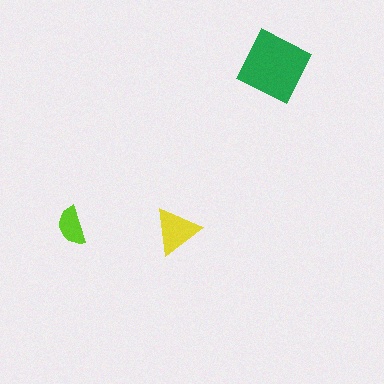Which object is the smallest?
The lime semicircle.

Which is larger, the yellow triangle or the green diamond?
The green diamond.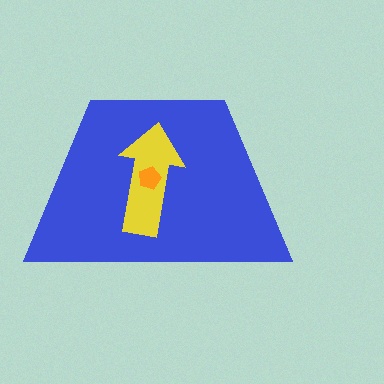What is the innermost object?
The orange pentagon.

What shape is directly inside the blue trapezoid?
The yellow arrow.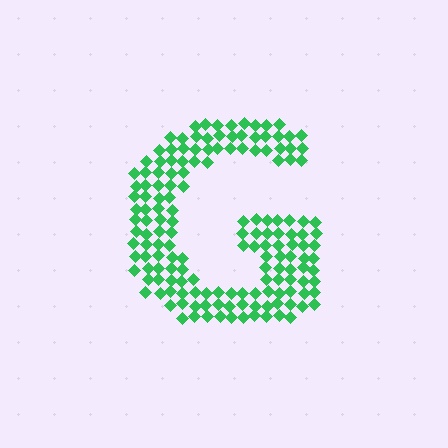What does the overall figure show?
The overall figure shows the letter G.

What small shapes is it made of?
It is made of small diamonds.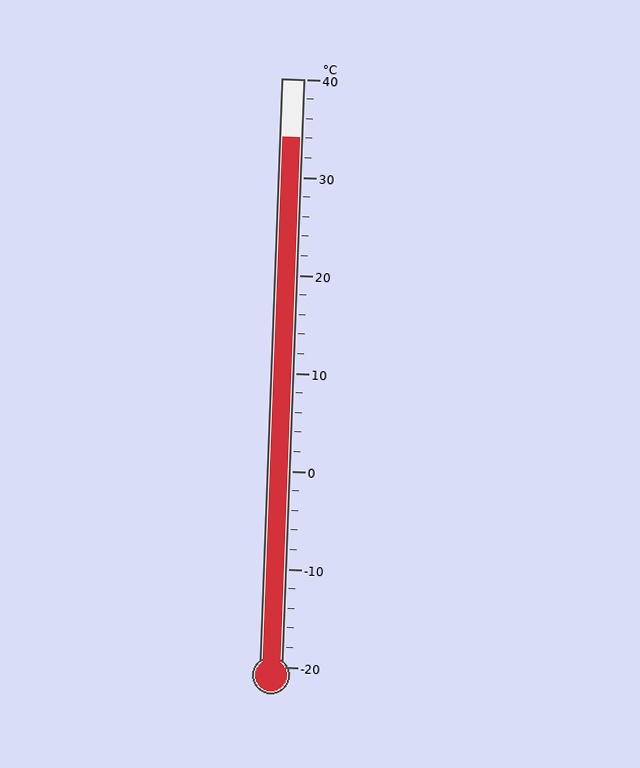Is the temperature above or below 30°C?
The temperature is above 30°C.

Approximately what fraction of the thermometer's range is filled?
The thermometer is filled to approximately 90% of its range.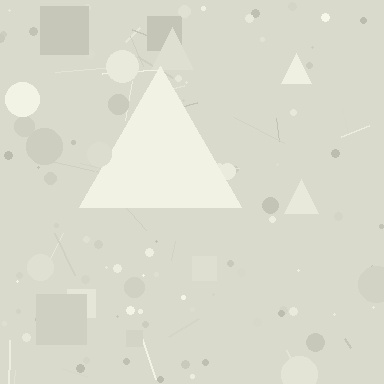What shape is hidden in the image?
A triangle is hidden in the image.